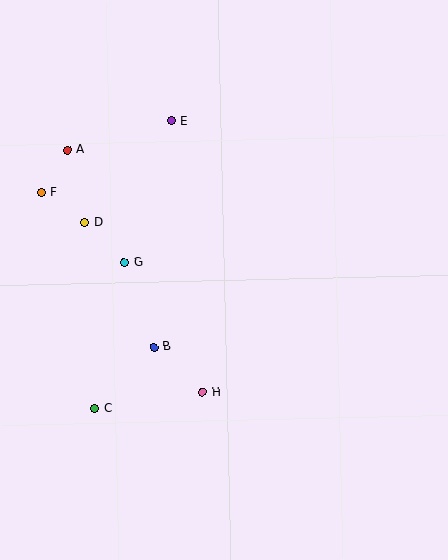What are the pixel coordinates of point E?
Point E is at (172, 121).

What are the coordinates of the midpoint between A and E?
The midpoint between A and E is at (120, 135).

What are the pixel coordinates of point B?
Point B is at (154, 347).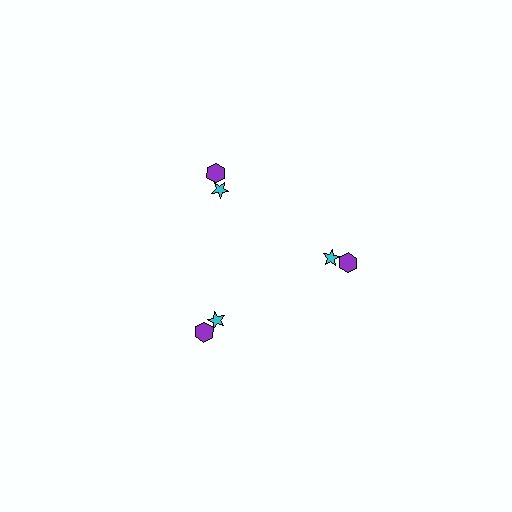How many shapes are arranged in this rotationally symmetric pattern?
There are 6 shapes, arranged in 3 groups of 2.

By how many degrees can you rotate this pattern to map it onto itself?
The pattern maps onto itself every 120 degrees of rotation.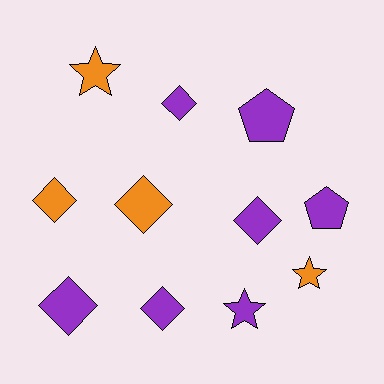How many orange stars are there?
There are 2 orange stars.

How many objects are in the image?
There are 11 objects.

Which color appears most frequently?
Purple, with 7 objects.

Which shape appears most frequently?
Diamond, with 6 objects.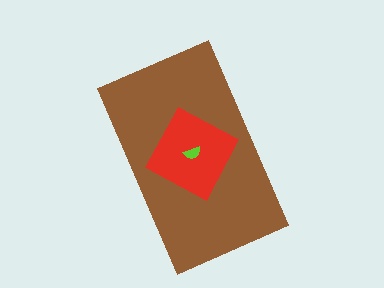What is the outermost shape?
The brown rectangle.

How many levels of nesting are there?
3.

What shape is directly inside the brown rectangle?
The red square.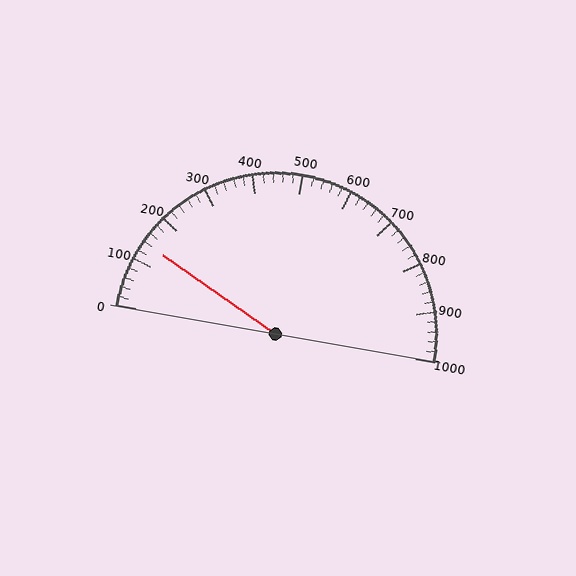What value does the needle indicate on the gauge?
The needle indicates approximately 140.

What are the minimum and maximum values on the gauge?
The gauge ranges from 0 to 1000.